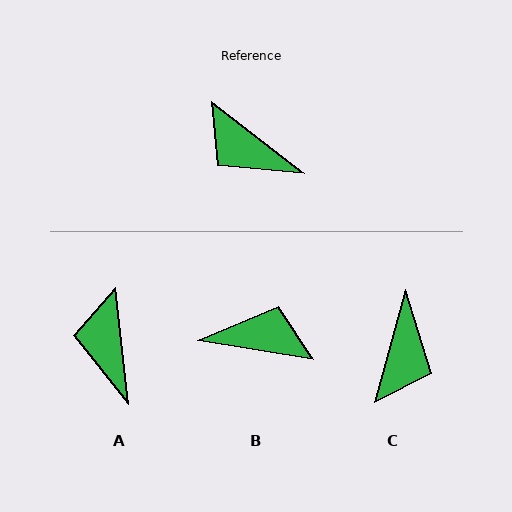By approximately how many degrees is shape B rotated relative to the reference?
Approximately 152 degrees clockwise.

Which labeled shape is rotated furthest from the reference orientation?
B, about 152 degrees away.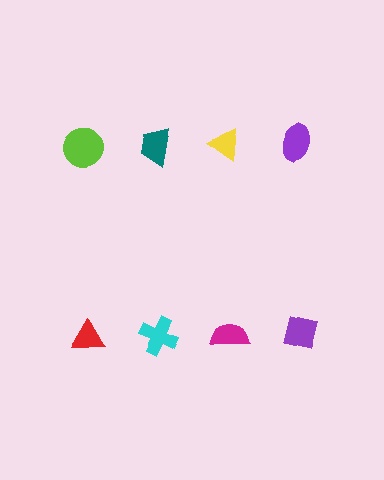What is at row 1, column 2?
A teal trapezoid.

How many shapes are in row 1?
4 shapes.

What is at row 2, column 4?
A purple square.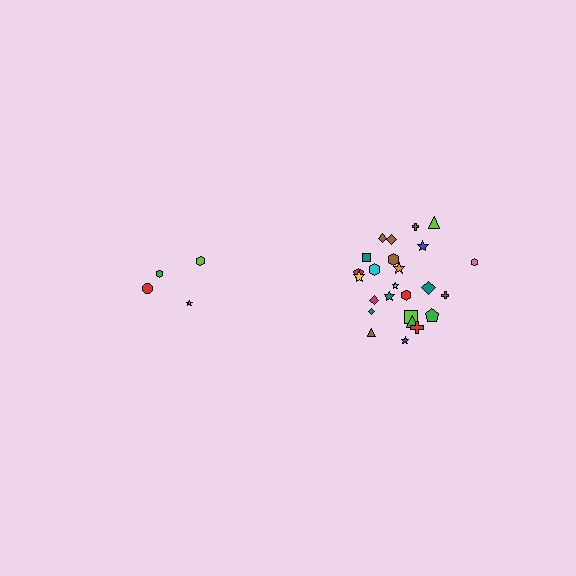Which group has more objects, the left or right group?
The right group.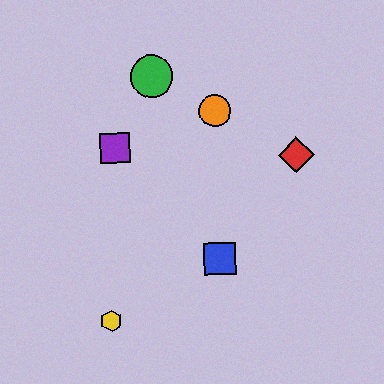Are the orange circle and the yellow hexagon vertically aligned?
No, the orange circle is at x≈215 and the yellow hexagon is at x≈111.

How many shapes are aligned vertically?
2 shapes (the blue square, the orange circle) are aligned vertically.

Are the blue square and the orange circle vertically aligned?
Yes, both are at x≈220.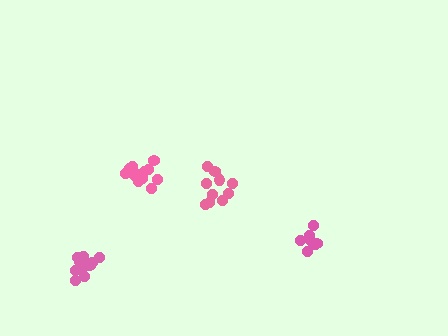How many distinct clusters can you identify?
There are 4 distinct clusters.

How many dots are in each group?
Group 1: 7 dots, Group 2: 12 dots, Group 3: 10 dots, Group 4: 10 dots (39 total).